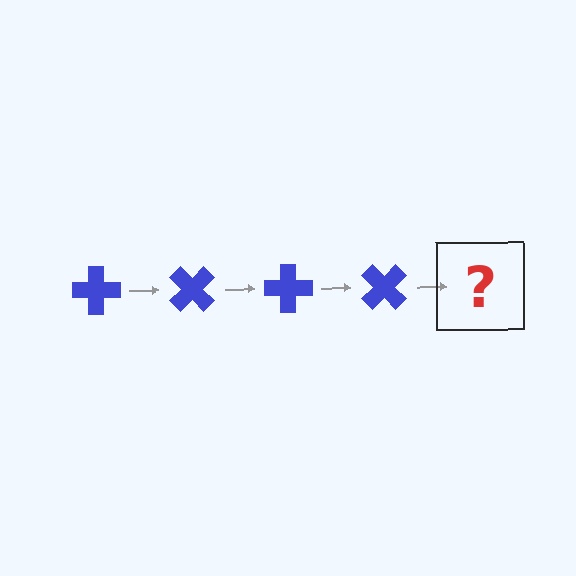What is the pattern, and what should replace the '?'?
The pattern is that the cross rotates 45 degrees each step. The '?' should be a blue cross rotated 180 degrees.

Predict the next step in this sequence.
The next step is a blue cross rotated 180 degrees.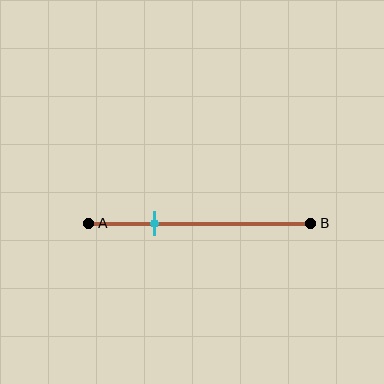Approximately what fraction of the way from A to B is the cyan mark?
The cyan mark is approximately 30% of the way from A to B.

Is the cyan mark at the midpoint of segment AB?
No, the mark is at about 30% from A, not at the 50% midpoint.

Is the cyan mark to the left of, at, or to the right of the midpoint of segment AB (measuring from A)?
The cyan mark is to the left of the midpoint of segment AB.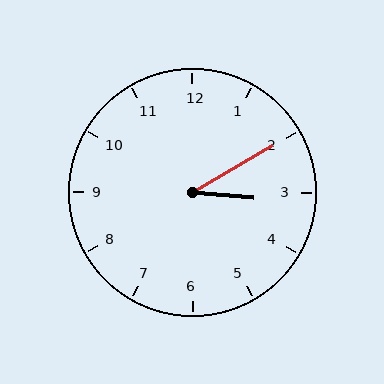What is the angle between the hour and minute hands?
Approximately 35 degrees.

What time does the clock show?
3:10.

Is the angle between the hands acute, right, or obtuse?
It is acute.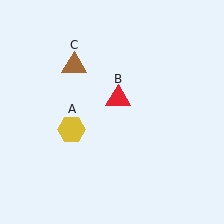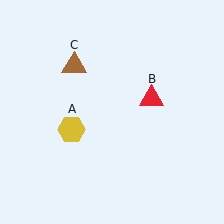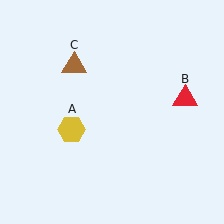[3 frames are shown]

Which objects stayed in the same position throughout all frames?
Yellow hexagon (object A) and brown triangle (object C) remained stationary.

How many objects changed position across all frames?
1 object changed position: red triangle (object B).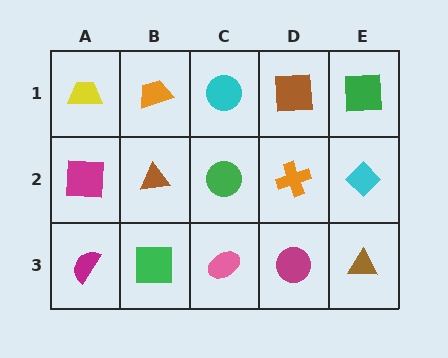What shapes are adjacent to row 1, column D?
An orange cross (row 2, column D), a cyan circle (row 1, column C), a green square (row 1, column E).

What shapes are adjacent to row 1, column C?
A green circle (row 2, column C), an orange trapezoid (row 1, column B), a brown square (row 1, column D).